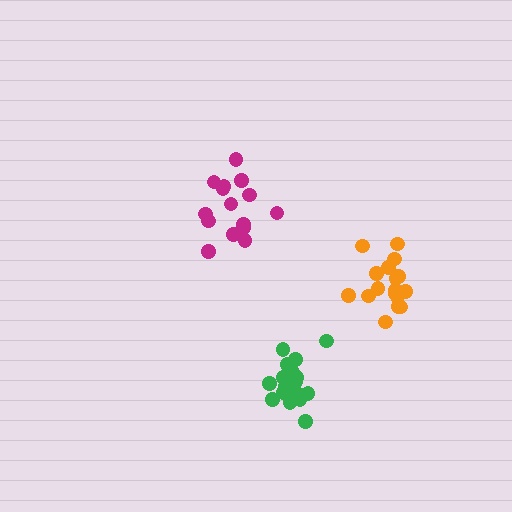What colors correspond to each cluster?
The clusters are colored: green, magenta, orange.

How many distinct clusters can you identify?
There are 3 distinct clusters.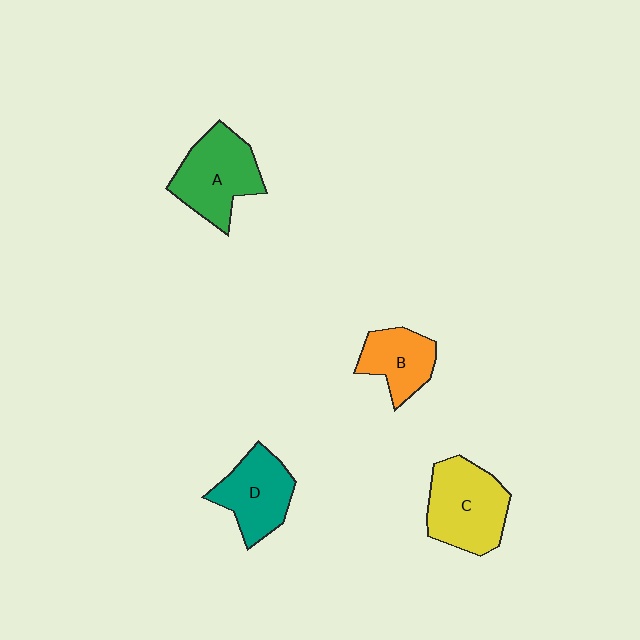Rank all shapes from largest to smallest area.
From largest to smallest: C (yellow), A (green), D (teal), B (orange).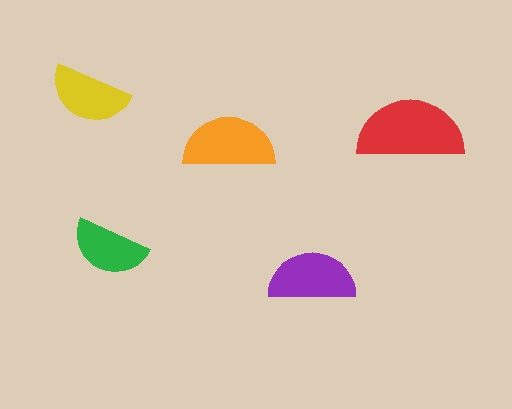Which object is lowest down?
The purple semicircle is bottommost.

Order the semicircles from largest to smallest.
the red one, the orange one, the purple one, the yellow one, the green one.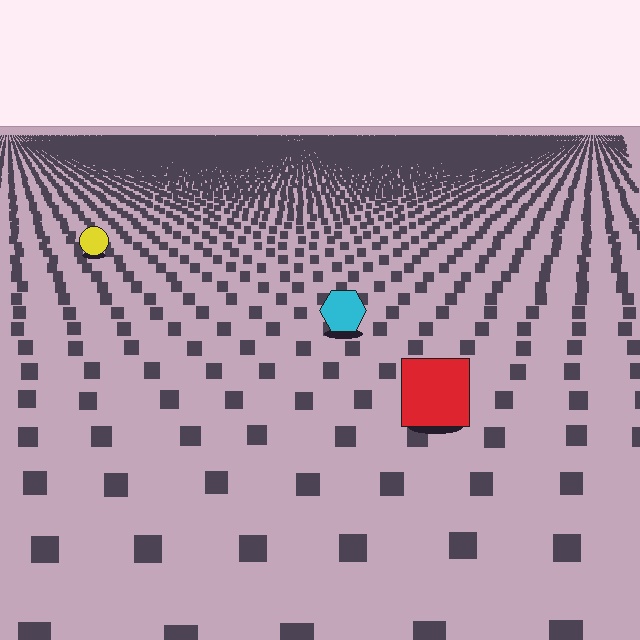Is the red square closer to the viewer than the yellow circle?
Yes. The red square is closer — you can tell from the texture gradient: the ground texture is coarser near it.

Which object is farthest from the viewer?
The yellow circle is farthest from the viewer. It appears smaller and the ground texture around it is denser.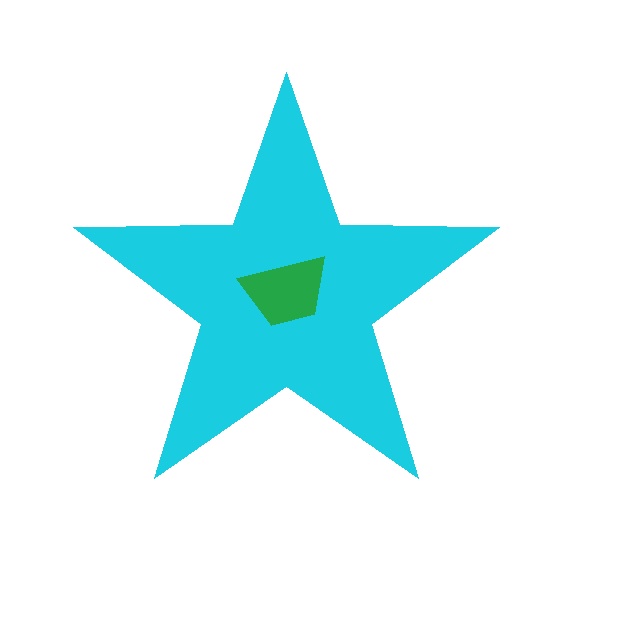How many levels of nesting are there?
2.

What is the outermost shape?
The cyan star.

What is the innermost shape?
The green trapezoid.